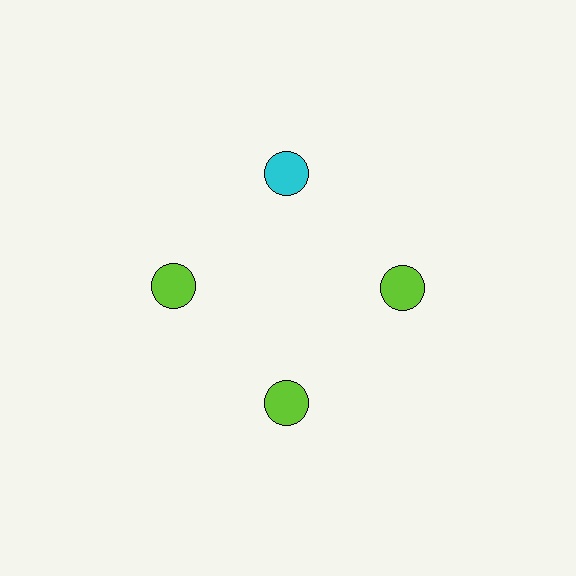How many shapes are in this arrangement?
There are 4 shapes arranged in a ring pattern.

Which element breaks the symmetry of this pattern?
The cyan circle at roughly the 12 o'clock position breaks the symmetry. All other shapes are lime circles.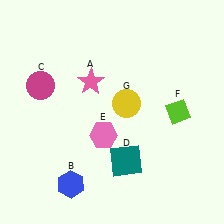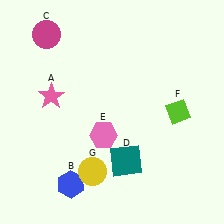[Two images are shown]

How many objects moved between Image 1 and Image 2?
3 objects moved between the two images.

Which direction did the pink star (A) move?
The pink star (A) moved left.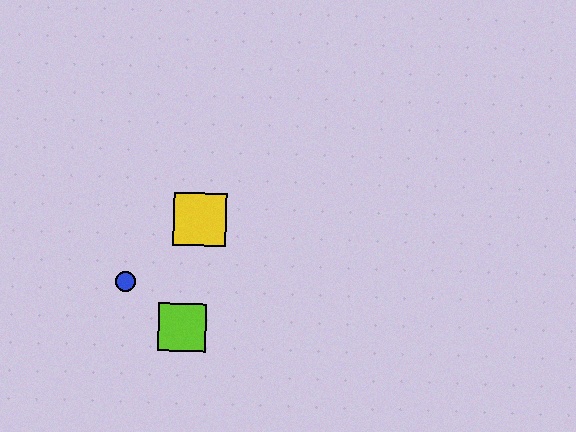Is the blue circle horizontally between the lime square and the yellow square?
No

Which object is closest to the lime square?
The blue circle is closest to the lime square.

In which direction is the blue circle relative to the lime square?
The blue circle is to the left of the lime square.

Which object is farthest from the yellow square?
The lime square is farthest from the yellow square.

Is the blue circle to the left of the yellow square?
Yes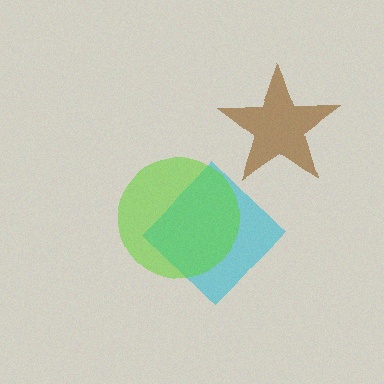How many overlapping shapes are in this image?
There are 3 overlapping shapes in the image.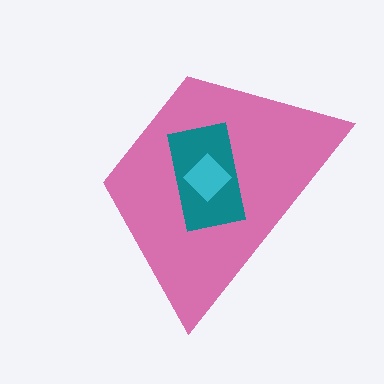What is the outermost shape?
The pink trapezoid.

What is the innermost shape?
The cyan diamond.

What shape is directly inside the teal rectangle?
The cyan diamond.